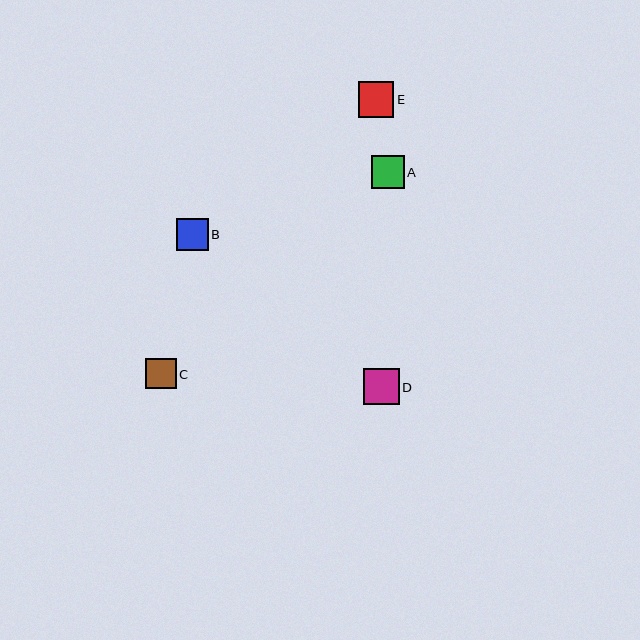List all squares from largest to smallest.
From largest to smallest: D, E, A, B, C.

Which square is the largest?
Square D is the largest with a size of approximately 36 pixels.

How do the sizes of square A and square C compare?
Square A and square C are approximately the same size.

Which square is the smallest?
Square C is the smallest with a size of approximately 30 pixels.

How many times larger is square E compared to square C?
Square E is approximately 1.2 times the size of square C.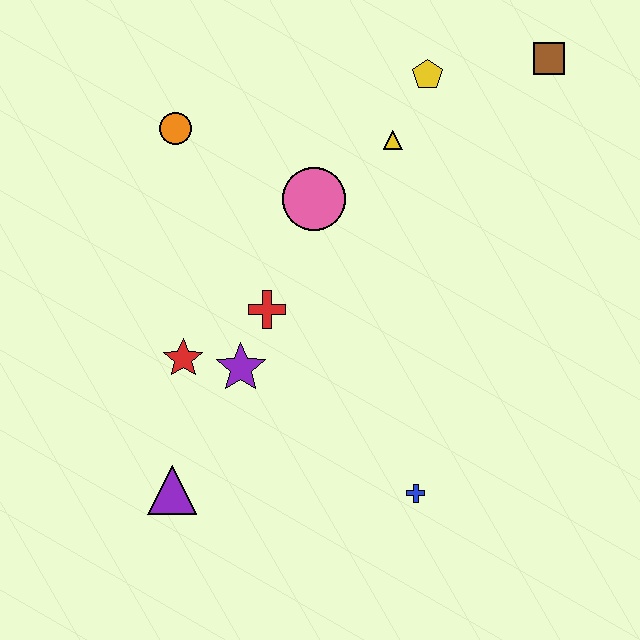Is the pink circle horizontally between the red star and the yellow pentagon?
Yes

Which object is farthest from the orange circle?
The blue cross is farthest from the orange circle.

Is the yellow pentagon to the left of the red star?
No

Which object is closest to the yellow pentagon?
The yellow triangle is closest to the yellow pentagon.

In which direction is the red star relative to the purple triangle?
The red star is above the purple triangle.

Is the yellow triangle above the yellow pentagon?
No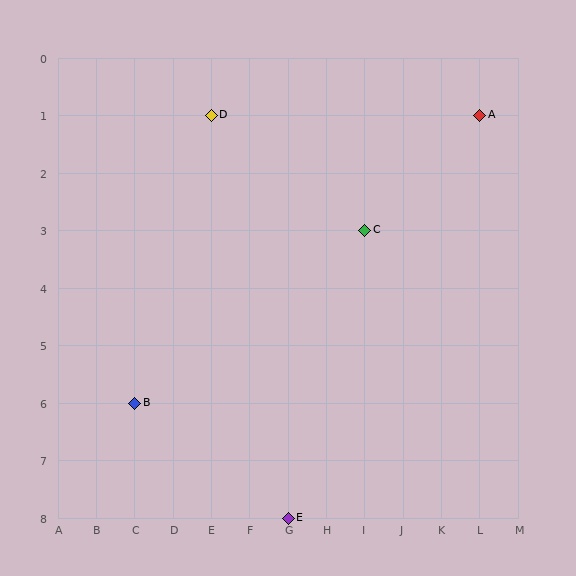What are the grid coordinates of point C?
Point C is at grid coordinates (I, 3).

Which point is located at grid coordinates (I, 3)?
Point C is at (I, 3).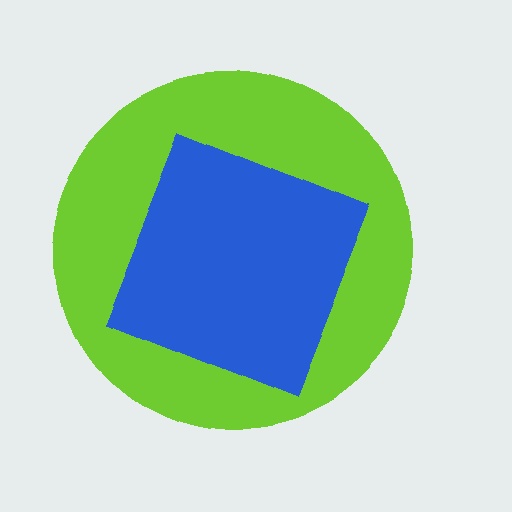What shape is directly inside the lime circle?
The blue diamond.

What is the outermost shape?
The lime circle.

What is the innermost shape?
The blue diamond.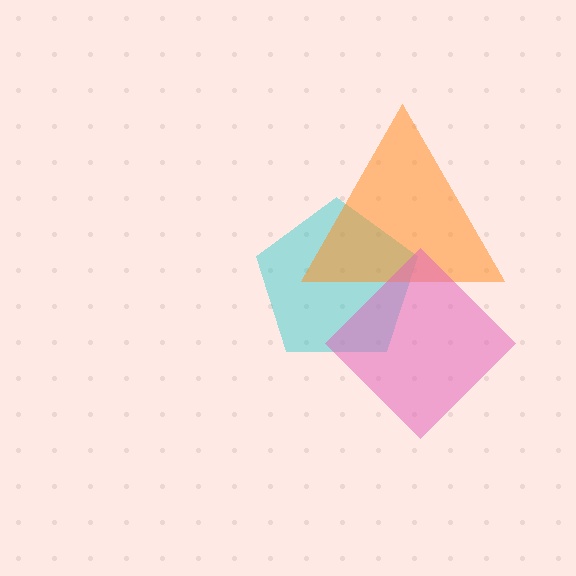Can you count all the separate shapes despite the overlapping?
Yes, there are 3 separate shapes.